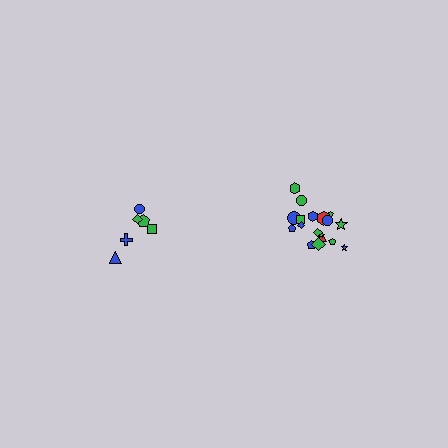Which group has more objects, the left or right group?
The right group.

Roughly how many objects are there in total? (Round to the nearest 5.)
Roughly 25 objects in total.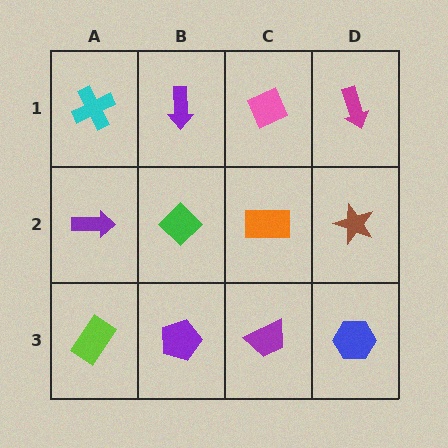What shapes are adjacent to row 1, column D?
A brown star (row 2, column D), a pink diamond (row 1, column C).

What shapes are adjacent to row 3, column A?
A purple arrow (row 2, column A), a purple pentagon (row 3, column B).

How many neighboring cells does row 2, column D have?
3.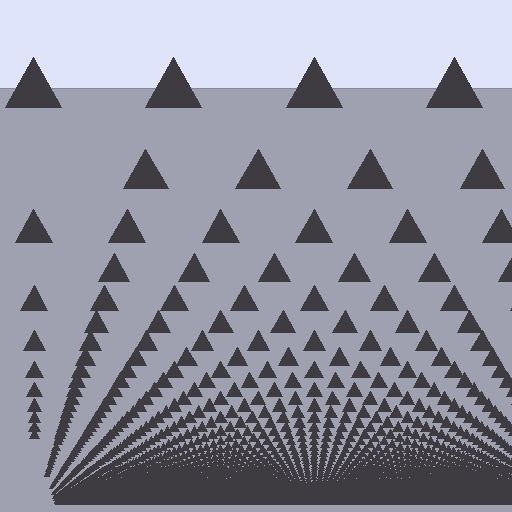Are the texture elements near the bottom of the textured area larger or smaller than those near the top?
Smaller. The gradient is inverted — elements near the bottom are smaller and denser.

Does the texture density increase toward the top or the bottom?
Density increases toward the bottom.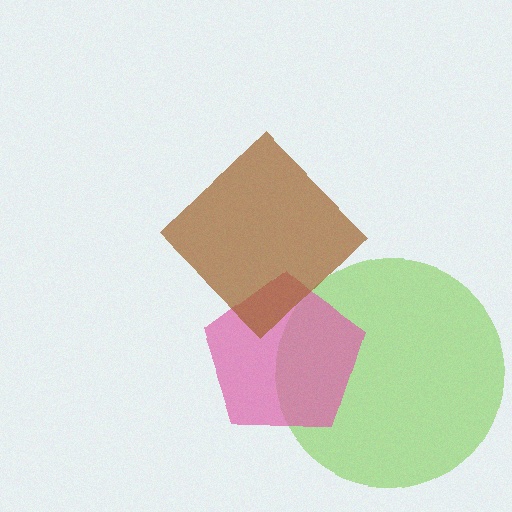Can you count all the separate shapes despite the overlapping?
Yes, there are 3 separate shapes.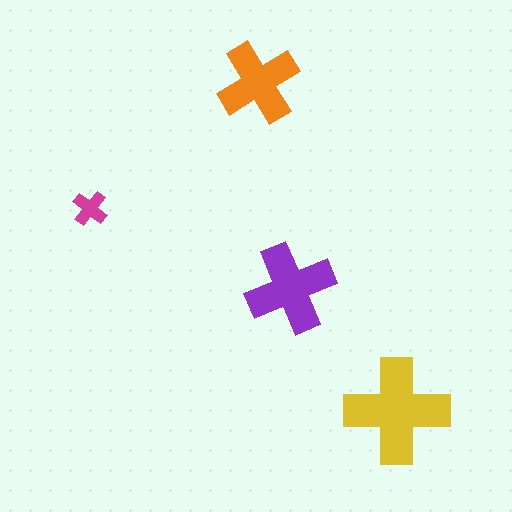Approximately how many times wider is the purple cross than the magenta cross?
About 2.5 times wider.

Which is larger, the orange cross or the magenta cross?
The orange one.